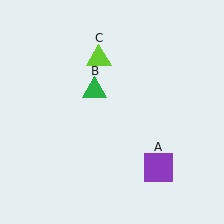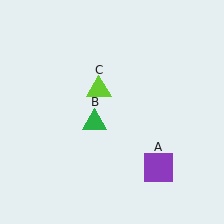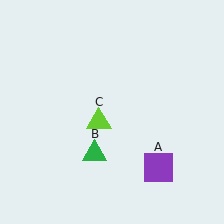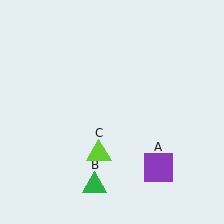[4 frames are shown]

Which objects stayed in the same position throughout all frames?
Purple square (object A) remained stationary.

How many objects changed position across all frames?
2 objects changed position: green triangle (object B), lime triangle (object C).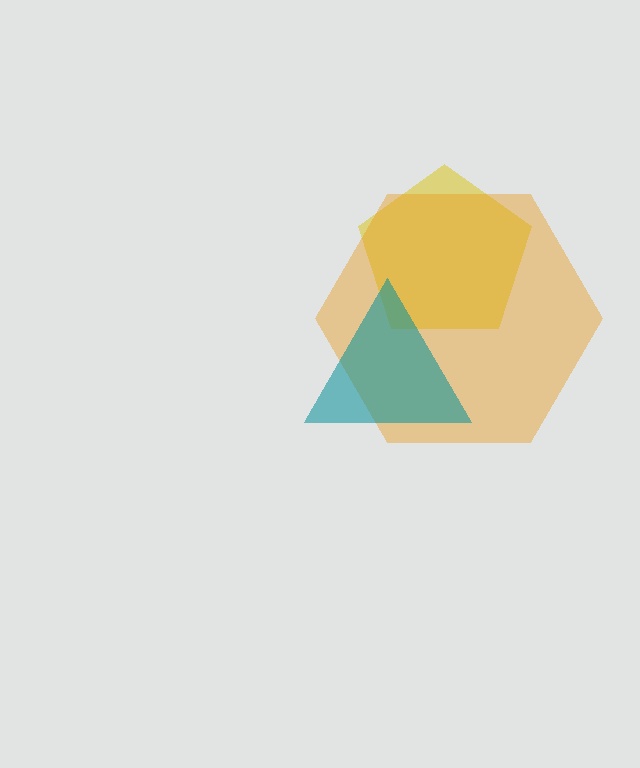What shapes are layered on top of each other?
The layered shapes are: a yellow pentagon, an orange hexagon, a teal triangle.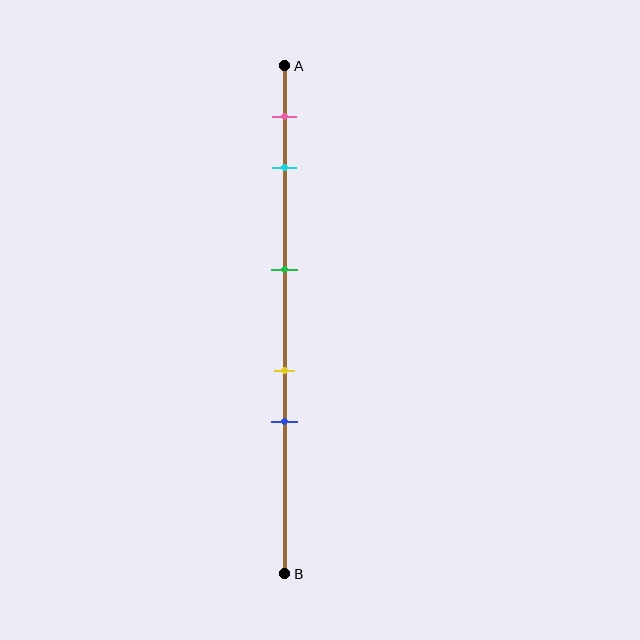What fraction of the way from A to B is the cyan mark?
The cyan mark is approximately 20% (0.2) of the way from A to B.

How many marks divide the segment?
There are 5 marks dividing the segment.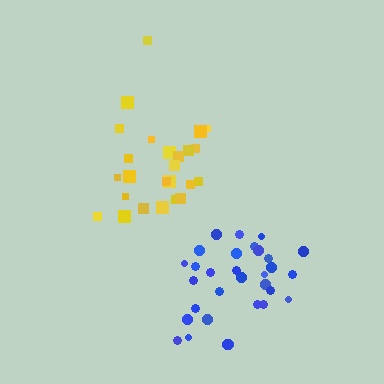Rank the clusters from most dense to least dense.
yellow, blue.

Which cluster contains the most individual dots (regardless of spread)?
Blue (31).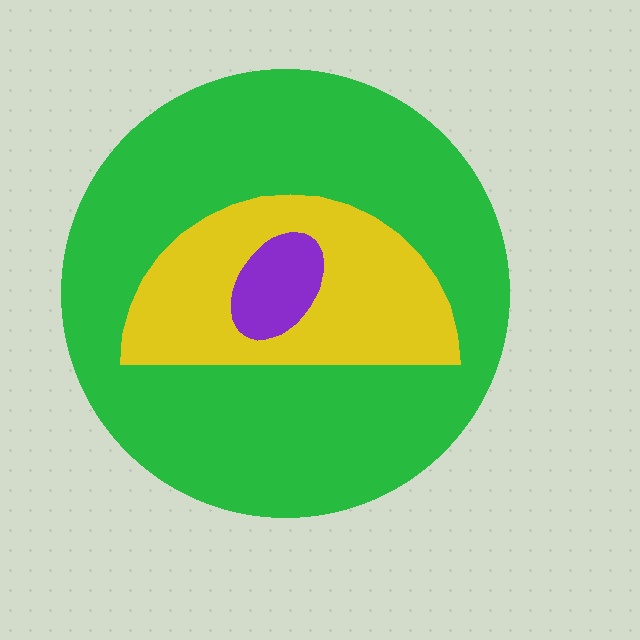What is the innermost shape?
The purple ellipse.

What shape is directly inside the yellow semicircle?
The purple ellipse.